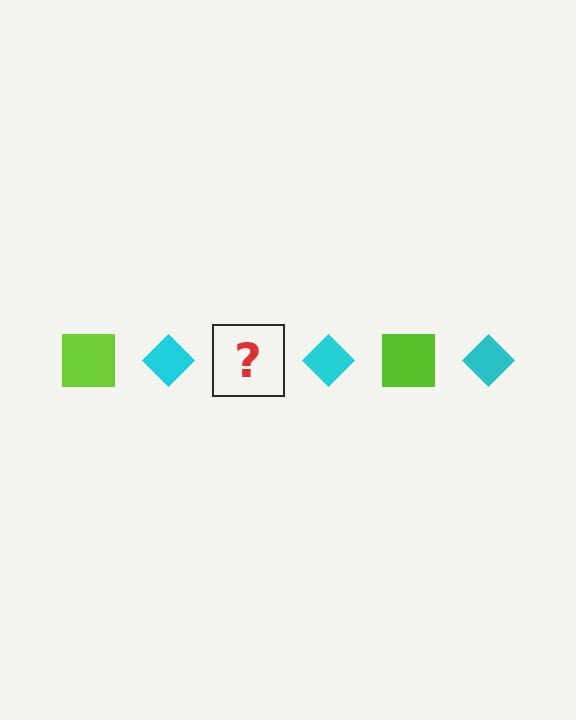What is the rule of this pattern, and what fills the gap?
The rule is that the pattern alternates between lime square and cyan diamond. The gap should be filled with a lime square.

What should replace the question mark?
The question mark should be replaced with a lime square.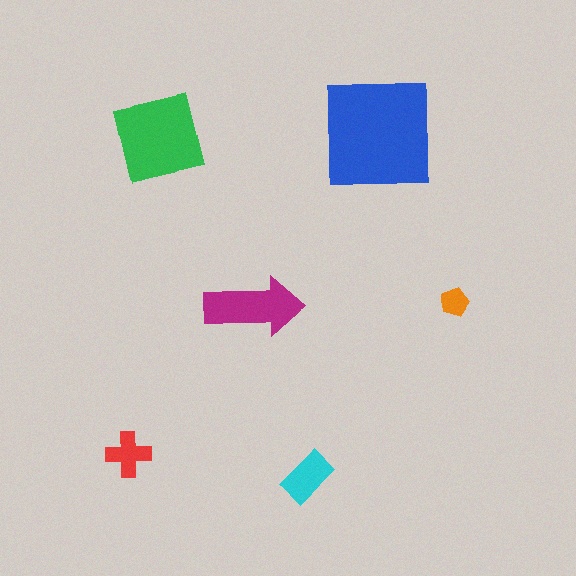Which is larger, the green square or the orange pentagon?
The green square.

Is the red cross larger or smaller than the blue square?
Smaller.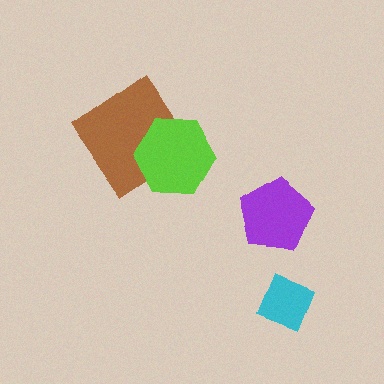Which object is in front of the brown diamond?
The lime hexagon is in front of the brown diamond.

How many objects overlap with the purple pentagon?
0 objects overlap with the purple pentagon.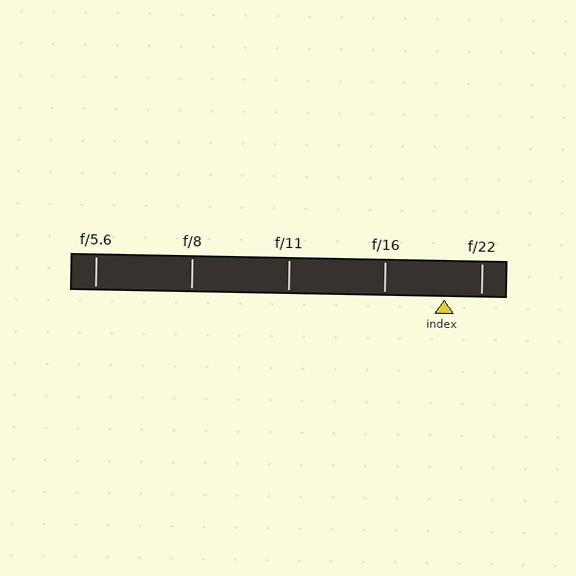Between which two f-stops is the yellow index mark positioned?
The index mark is between f/16 and f/22.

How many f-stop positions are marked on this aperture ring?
There are 5 f-stop positions marked.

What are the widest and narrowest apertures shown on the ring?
The widest aperture shown is f/5.6 and the narrowest is f/22.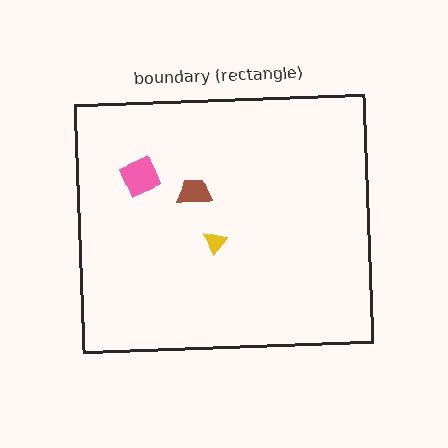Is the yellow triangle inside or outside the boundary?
Inside.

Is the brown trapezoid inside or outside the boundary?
Inside.